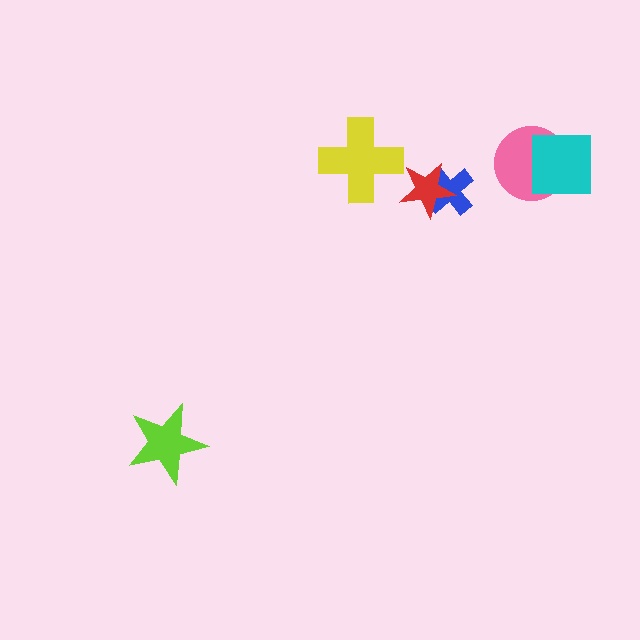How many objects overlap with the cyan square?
1 object overlaps with the cyan square.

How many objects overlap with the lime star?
0 objects overlap with the lime star.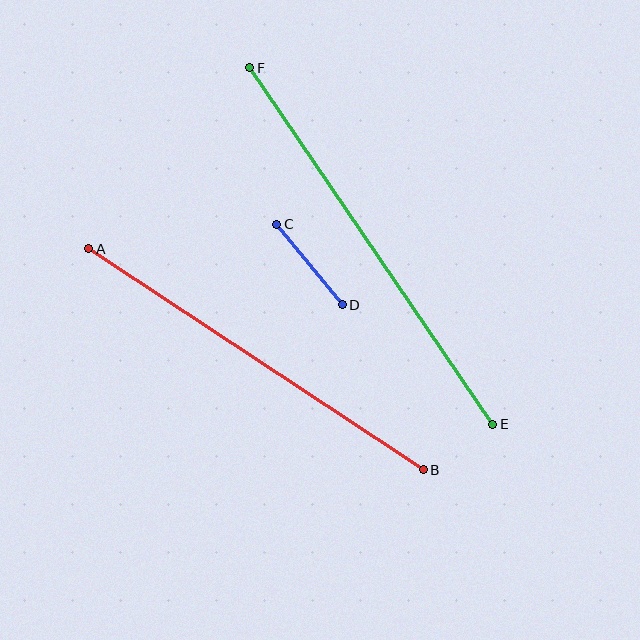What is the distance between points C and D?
The distance is approximately 104 pixels.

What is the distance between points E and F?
The distance is approximately 431 pixels.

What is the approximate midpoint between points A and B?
The midpoint is at approximately (256, 359) pixels.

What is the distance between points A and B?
The distance is approximately 401 pixels.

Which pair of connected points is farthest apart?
Points E and F are farthest apart.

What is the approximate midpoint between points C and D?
The midpoint is at approximately (310, 265) pixels.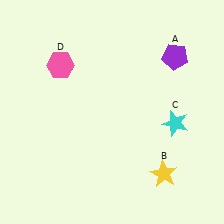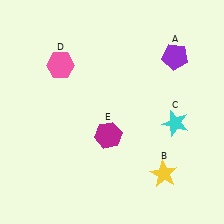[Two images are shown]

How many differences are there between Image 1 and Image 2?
There is 1 difference between the two images.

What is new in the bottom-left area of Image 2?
A magenta hexagon (E) was added in the bottom-left area of Image 2.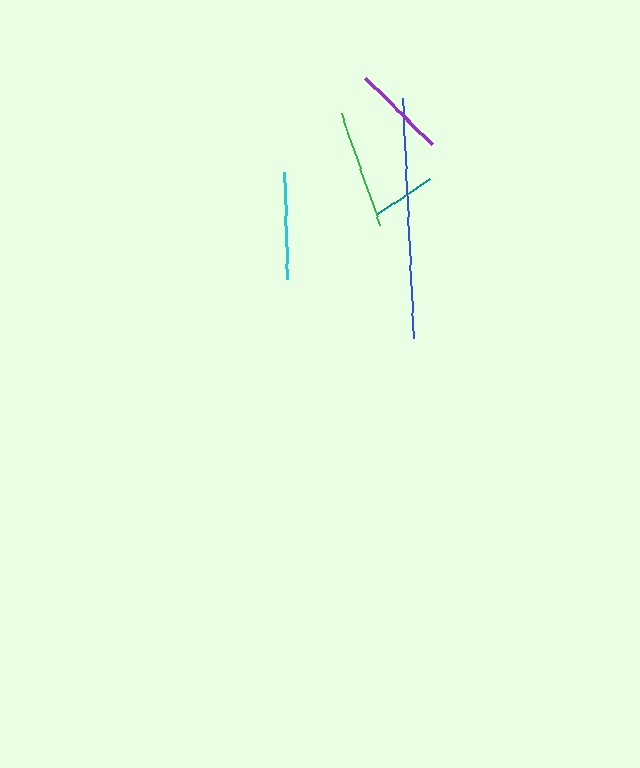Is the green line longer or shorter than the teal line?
The green line is longer than the teal line.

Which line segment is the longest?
The blue line is the longest at approximately 240 pixels.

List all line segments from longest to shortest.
From longest to shortest: blue, green, cyan, purple, teal.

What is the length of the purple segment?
The purple segment is approximately 94 pixels long.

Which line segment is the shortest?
The teal line is the shortest at approximately 63 pixels.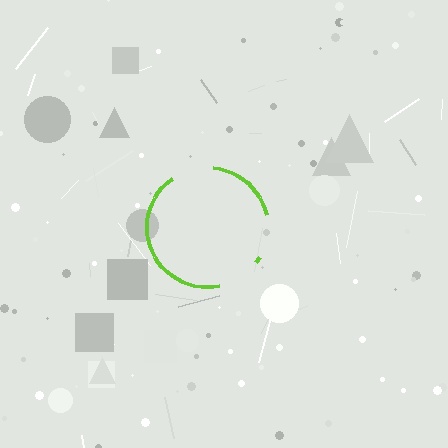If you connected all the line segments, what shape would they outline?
They would outline a circle.